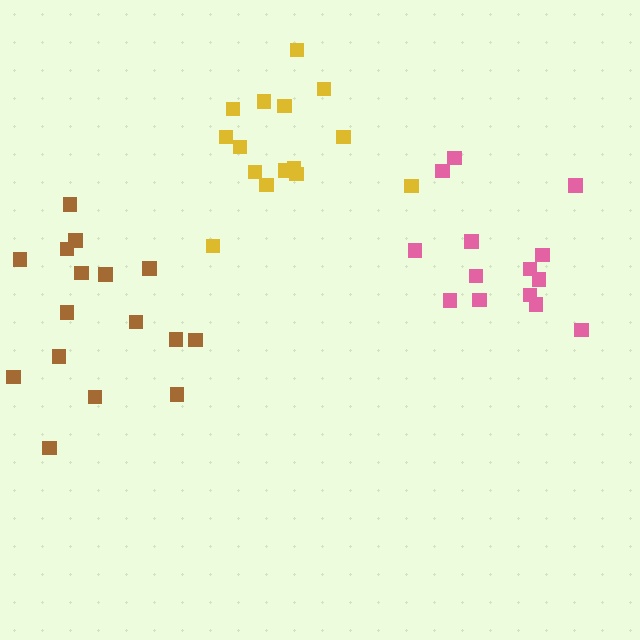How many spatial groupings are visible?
There are 3 spatial groupings.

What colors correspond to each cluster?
The clusters are colored: pink, brown, yellow.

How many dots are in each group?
Group 1: 14 dots, Group 2: 16 dots, Group 3: 15 dots (45 total).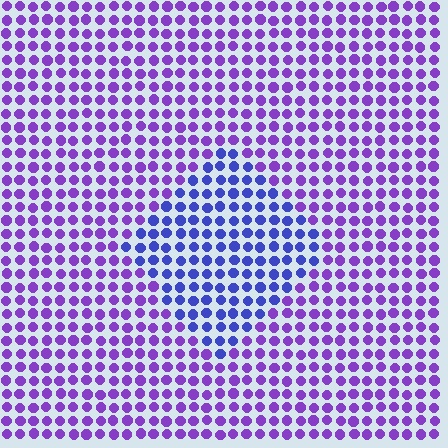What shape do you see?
I see a diamond.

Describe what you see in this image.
The image is filled with small purple elements in a uniform arrangement. A diamond-shaped region is visible where the elements are tinted to a slightly different hue, forming a subtle color boundary.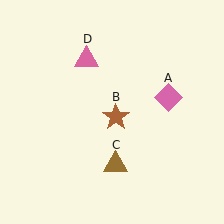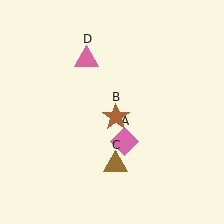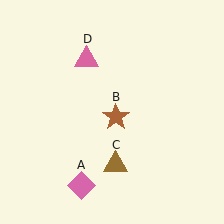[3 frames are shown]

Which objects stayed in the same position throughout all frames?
Brown star (object B) and brown triangle (object C) and pink triangle (object D) remained stationary.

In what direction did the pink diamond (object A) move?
The pink diamond (object A) moved down and to the left.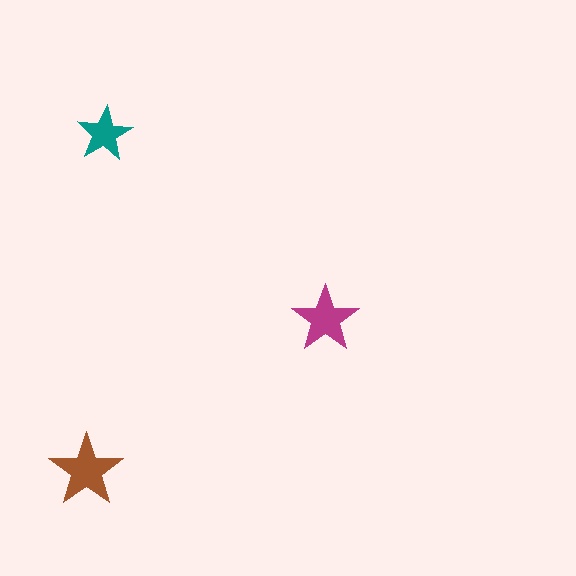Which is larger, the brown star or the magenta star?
The brown one.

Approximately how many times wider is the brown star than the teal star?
About 1.5 times wider.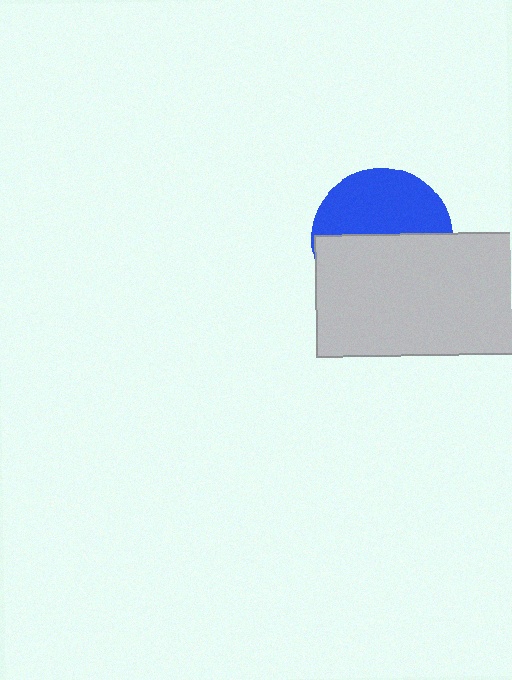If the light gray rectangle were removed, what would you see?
You would see the complete blue circle.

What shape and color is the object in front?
The object in front is a light gray rectangle.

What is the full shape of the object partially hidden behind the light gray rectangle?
The partially hidden object is a blue circle.